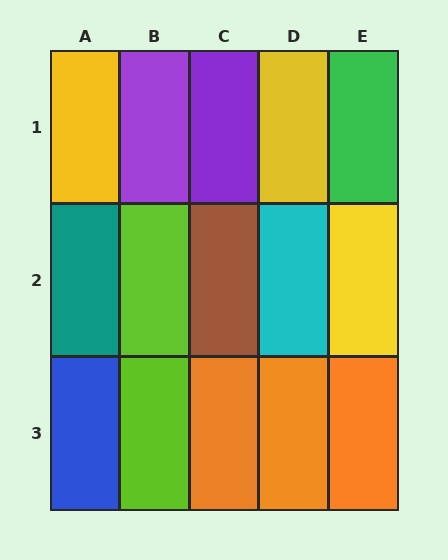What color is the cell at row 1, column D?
Yellow.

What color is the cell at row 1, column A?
Yellow.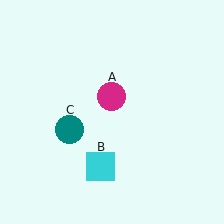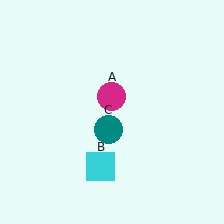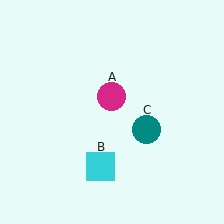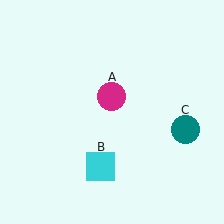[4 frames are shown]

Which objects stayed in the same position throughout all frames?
Magenta circle (object A) and cyan square (object B) remained stationary.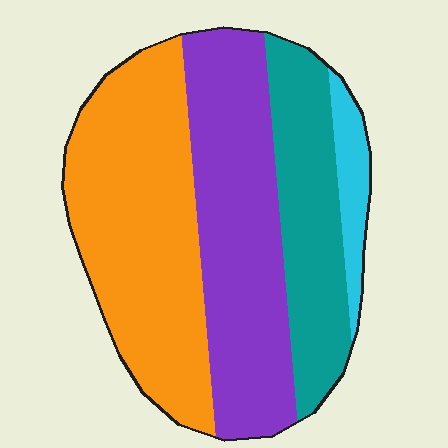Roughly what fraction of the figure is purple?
Purple covers about 35% of the figure.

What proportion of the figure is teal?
Teal covers roughly 20% of the figure.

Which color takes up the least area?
Cyan, at roughly 5%.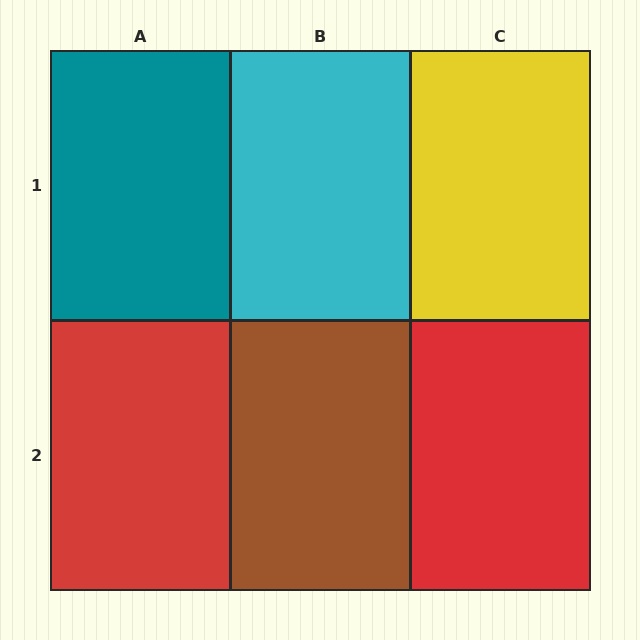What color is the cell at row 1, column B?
Cyan.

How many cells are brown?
1 cell is brown.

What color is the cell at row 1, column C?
Yellow.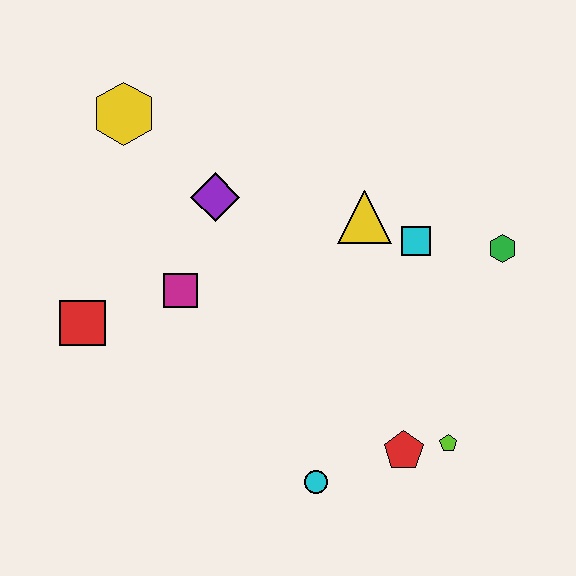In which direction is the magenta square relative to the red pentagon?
The magenta square is to the left of the red pentagon.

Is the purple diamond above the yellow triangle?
Yes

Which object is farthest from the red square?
The green hexagon is farthest from the red square.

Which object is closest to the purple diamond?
The magenta square is closest to the purple diamond.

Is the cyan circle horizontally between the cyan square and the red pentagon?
No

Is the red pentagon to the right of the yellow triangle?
Yes